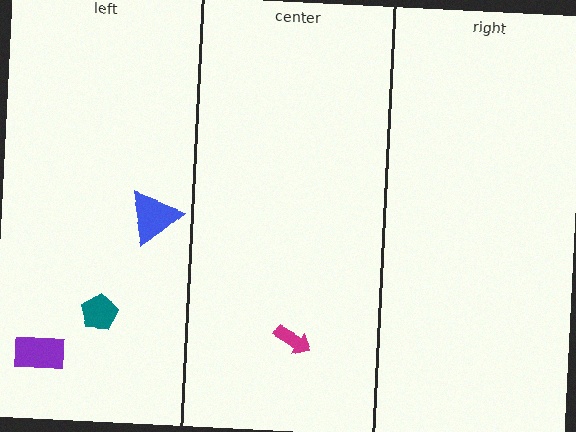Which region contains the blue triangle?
The left region.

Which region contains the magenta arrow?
The center region.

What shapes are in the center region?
The magenta arrow.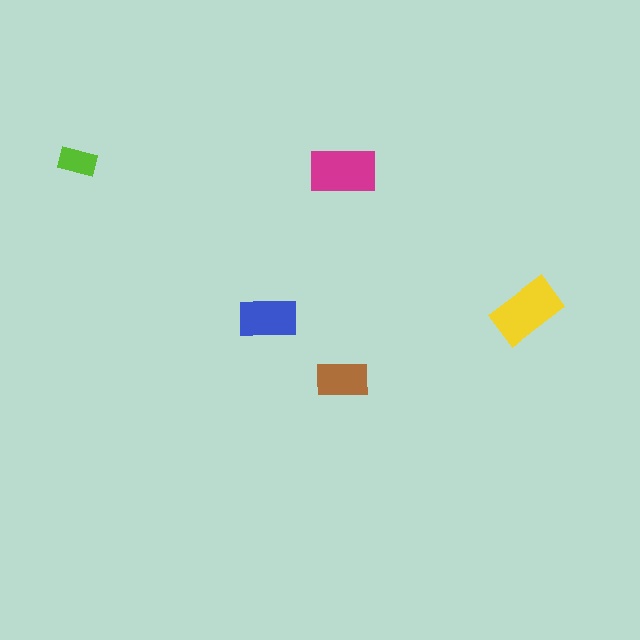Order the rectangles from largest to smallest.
the yellow one, the magenta one, the blue one, the brown one, the lime one.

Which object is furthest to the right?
The yellow rectangle is rightmost.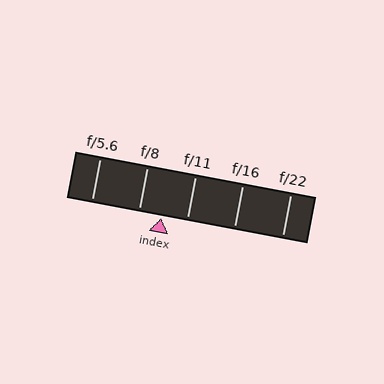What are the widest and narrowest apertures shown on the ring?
The widest aperture shown is f/5.6 and the narrowest is f/22.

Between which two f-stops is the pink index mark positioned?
The index mark is between f/8 and f/11.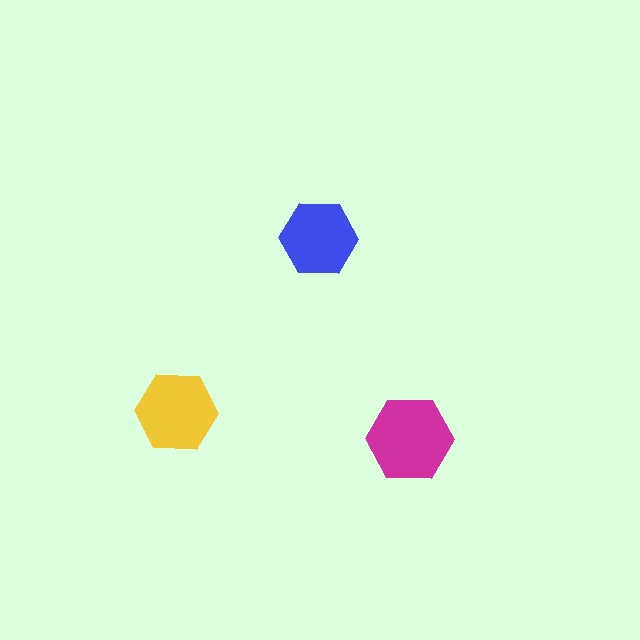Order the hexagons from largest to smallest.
the magenta one, the yellow one, the blue one.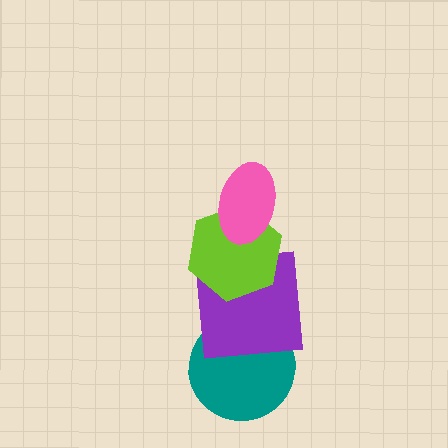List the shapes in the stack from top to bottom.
From top to bottom: the pink ellipse, the lime hexagon, the purple square, the teal circle.